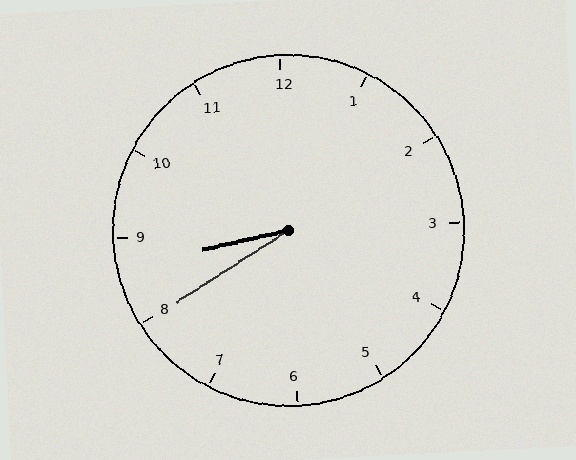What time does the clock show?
8:40.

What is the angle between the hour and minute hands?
Approximately 20 degrees.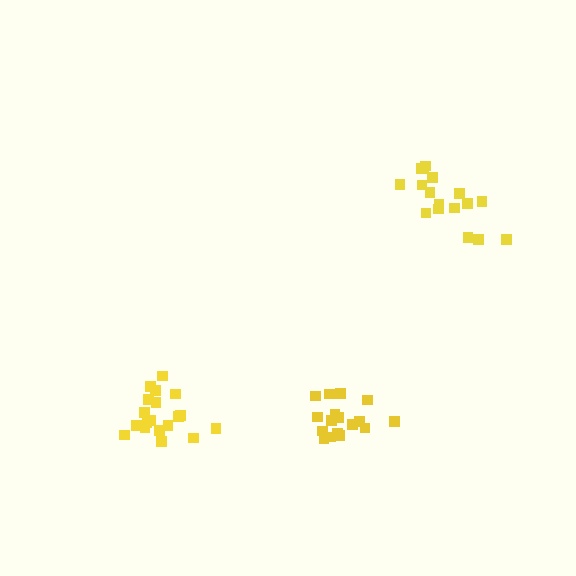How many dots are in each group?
Group 1: 17 dots, Group 2: 17 dots, Group 3: 19 dots (53 total).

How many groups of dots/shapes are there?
There are 3 groups.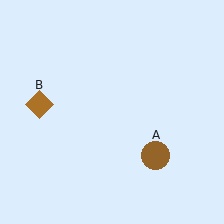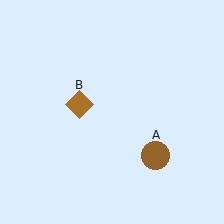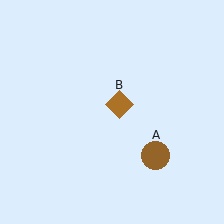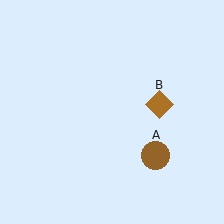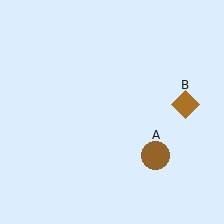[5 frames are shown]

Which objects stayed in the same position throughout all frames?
Brown circle (object A) remained stationary.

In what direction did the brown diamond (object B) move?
The brown diamond (object B) moved right.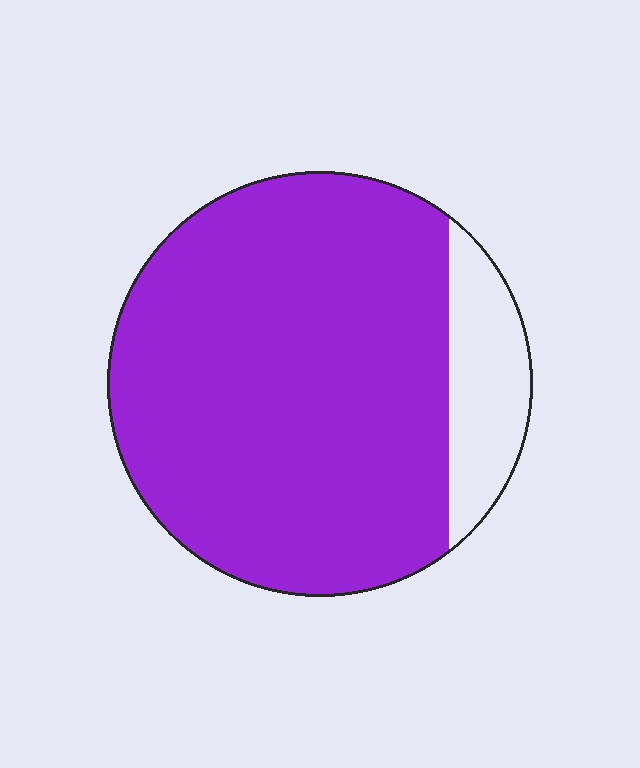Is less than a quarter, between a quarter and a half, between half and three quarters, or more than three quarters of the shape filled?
More than three quarters.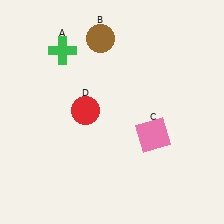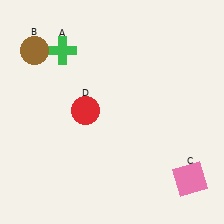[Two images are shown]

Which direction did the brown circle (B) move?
The brown circle (B) moved left.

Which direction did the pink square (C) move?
The pink square (C) moved down.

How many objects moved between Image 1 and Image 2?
2 objects moved between the two images.